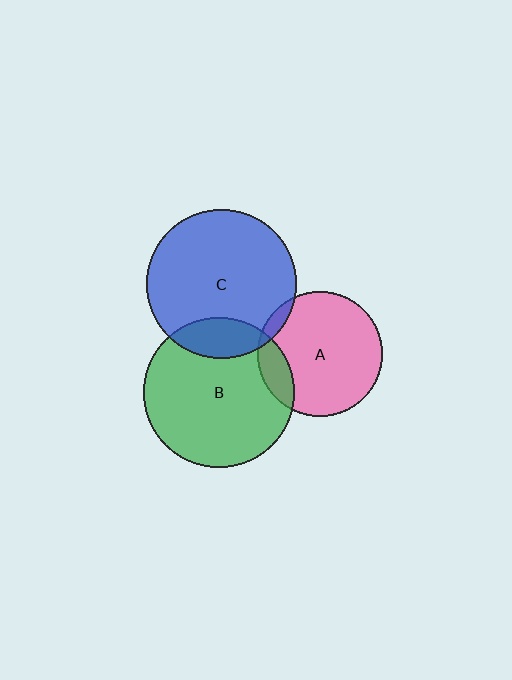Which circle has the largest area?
Circle B (green).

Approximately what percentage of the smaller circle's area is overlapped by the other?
Approximately 15%.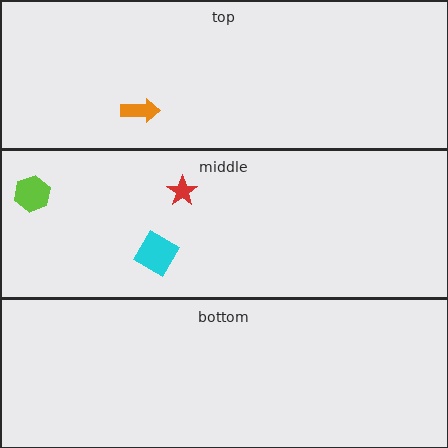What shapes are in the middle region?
The lime hexagon, the cyan diamond, the red star.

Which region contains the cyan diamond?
The middle region.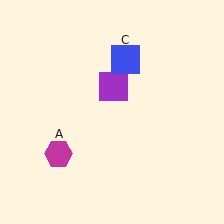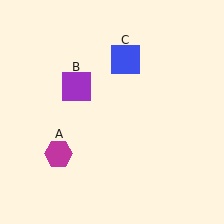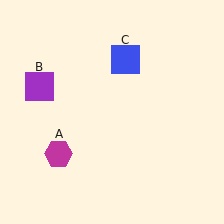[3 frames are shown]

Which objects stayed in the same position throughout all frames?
Magenta hexagon (object A) and blue square (object C) remained stationary.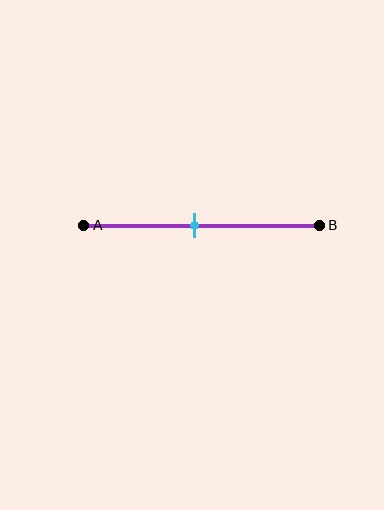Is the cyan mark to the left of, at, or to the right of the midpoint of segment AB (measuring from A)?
The cyan mark is to the left of the midpoint of segment AB.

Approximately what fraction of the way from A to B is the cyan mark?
The cyan mark is approximately 45% of the way from A to B.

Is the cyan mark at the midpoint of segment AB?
No, the mark is at about 45% from A, not at the 50% midpoint.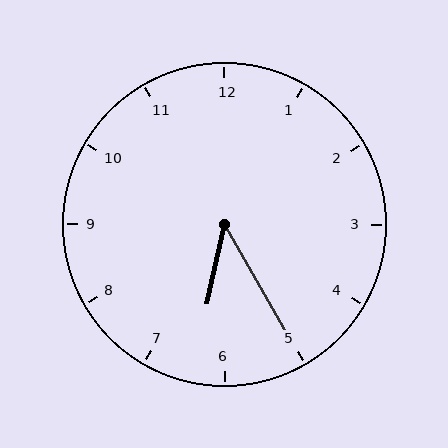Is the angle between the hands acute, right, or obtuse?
It is acute.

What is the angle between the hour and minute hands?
Approximately 42 degrees.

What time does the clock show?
6:25.